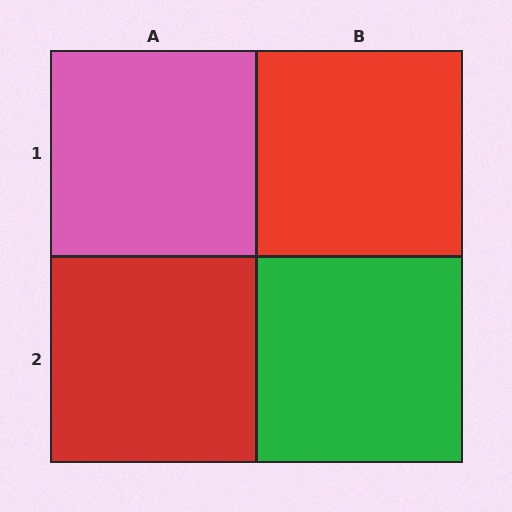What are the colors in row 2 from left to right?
Red, green.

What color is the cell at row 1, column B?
Red.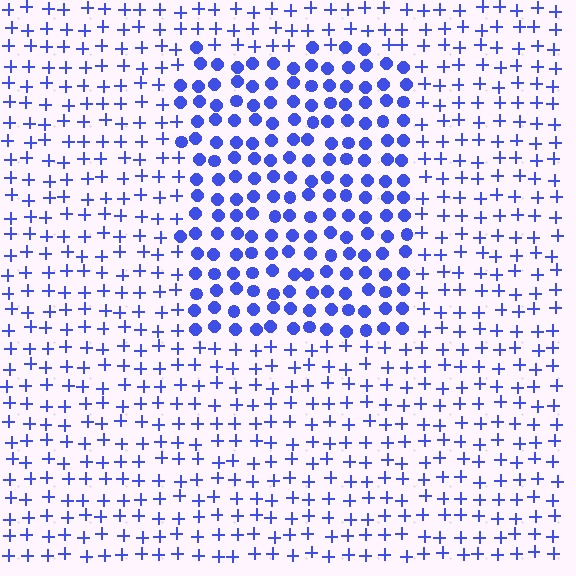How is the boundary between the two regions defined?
The boundary is defined by a change in element shape: circles inside vs. plus signs outside. All elements share the same color and spacing.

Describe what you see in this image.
The image is filled with small blue elements arranged in a uniform grid. A rectangle-shaped region contains circles, while the surrounding area contains plus signs. The boundary is defined purely by the change in element shape.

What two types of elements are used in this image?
The image uses circles inside the rectangle region and plus signs outside it.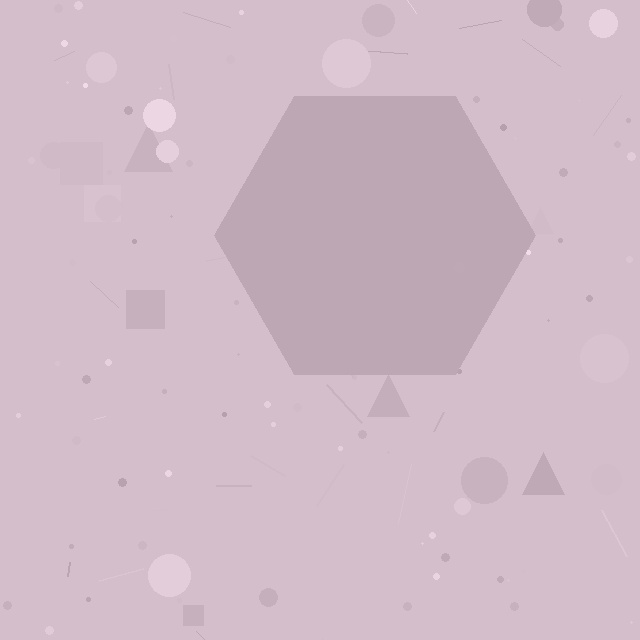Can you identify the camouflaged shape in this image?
The camouflaged shape is a hexagon.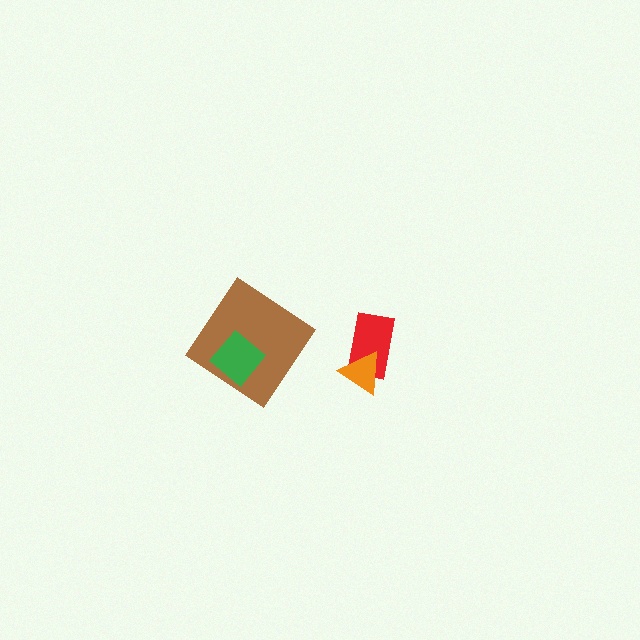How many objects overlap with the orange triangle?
1 object overlaps with the orange triangle.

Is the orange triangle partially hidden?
No, no other shape covers it.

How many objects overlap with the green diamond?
1 object overlaps with the green diamond.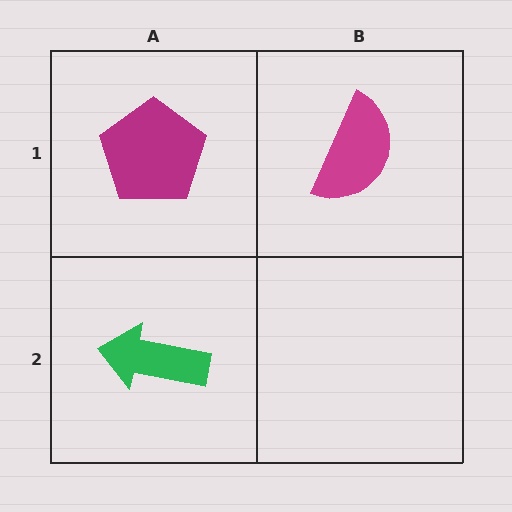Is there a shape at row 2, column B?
No, that cell is empty.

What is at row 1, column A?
A magenta pentagon.